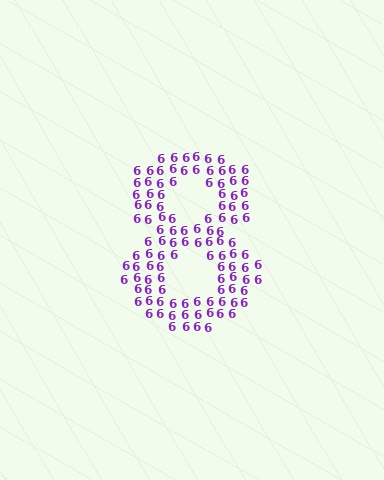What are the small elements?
The small elements are digit 6's.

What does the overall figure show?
The overall figure shows the digit 8.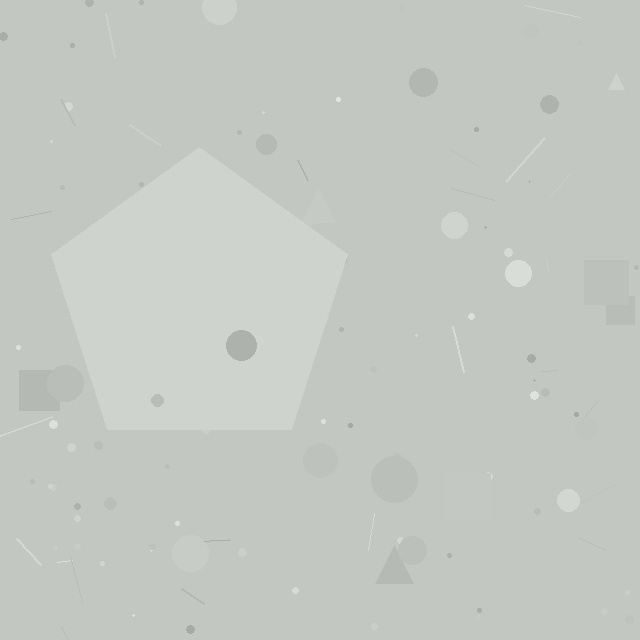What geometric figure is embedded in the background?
A pentagon is embedded in the background.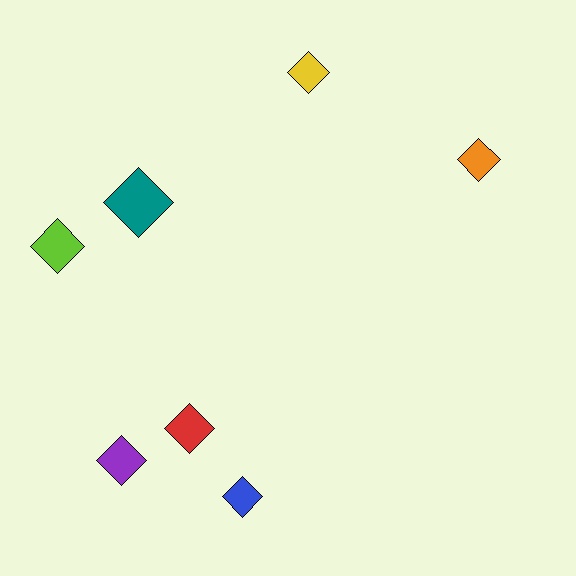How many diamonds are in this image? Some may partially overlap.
There are 7 diamonds.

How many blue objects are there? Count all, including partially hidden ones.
There is 1 blue object.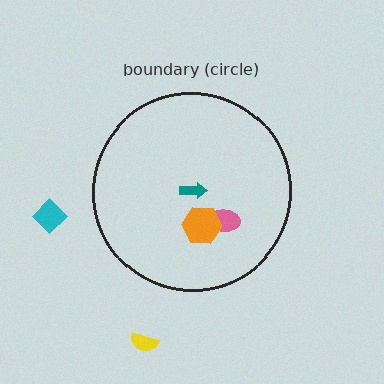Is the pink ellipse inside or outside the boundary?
Inside.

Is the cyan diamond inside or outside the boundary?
Outside.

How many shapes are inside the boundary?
3 inside, 2 outside.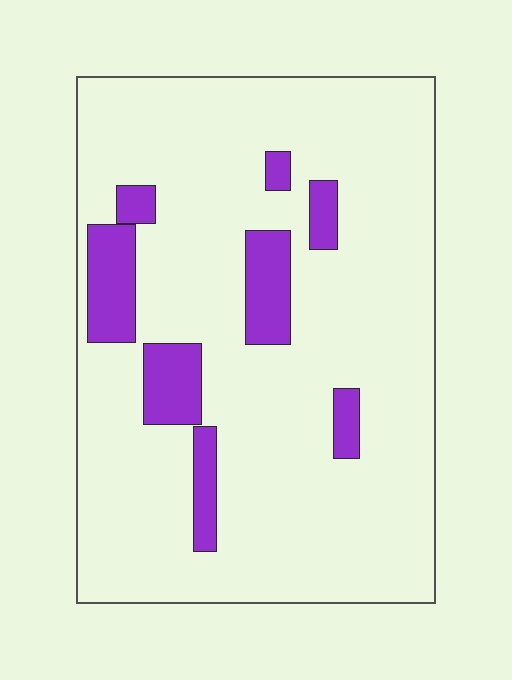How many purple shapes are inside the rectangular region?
8.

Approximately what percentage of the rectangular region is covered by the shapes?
Approximately 15%.